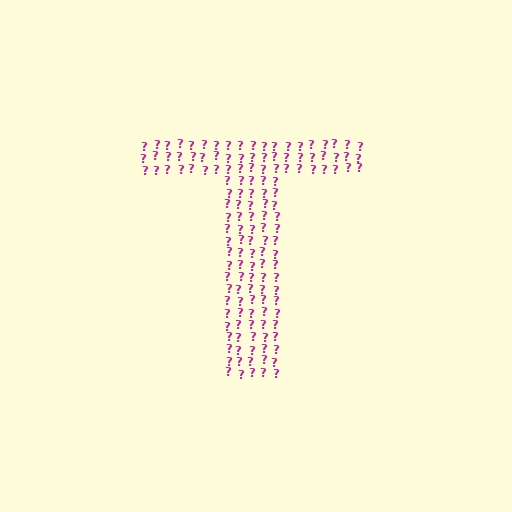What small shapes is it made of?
It is made of small question marks.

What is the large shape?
The large shape is the letter T.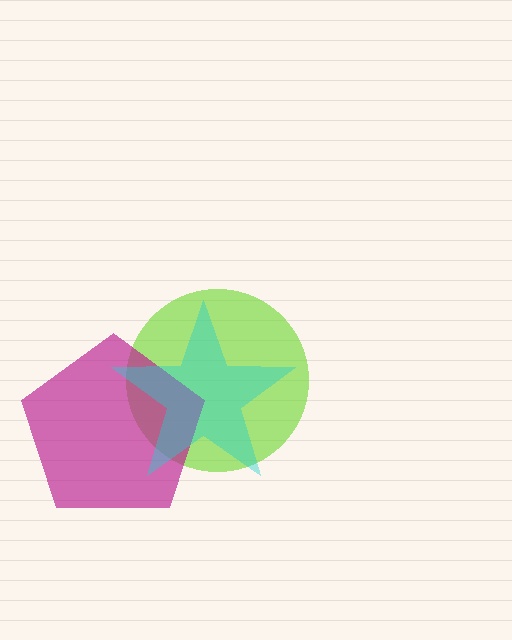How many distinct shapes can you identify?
There are 3 distinct shapes: a lime circle, a magenta pentagon, a cyan star.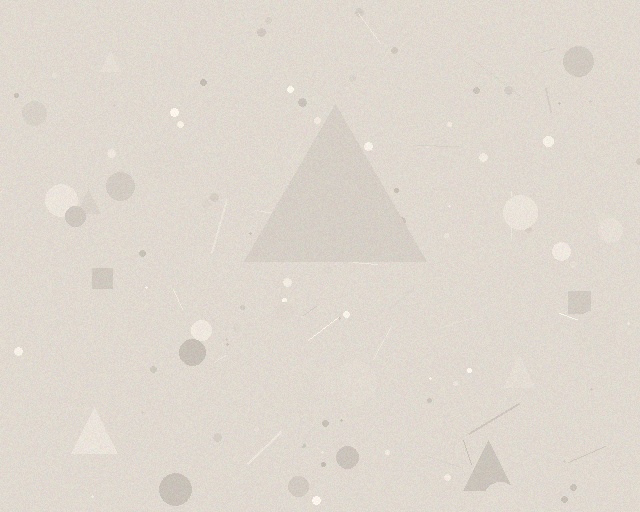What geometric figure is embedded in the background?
A triangle is embedded in the background.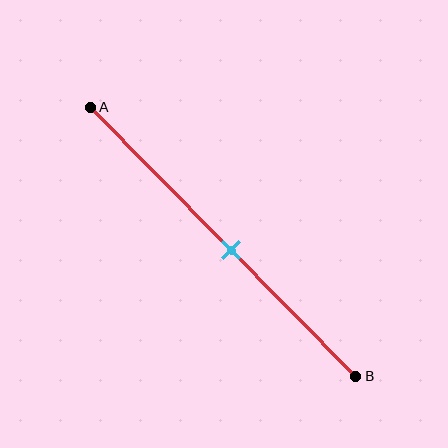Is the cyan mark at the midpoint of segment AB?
No, the mark is at about 55% from A, not at the 50% midpoint.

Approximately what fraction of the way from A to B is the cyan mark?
The cyan mark is approximately 55% of the way from A to B.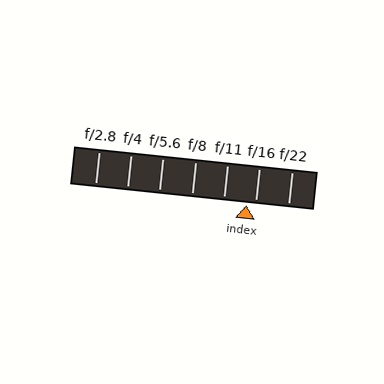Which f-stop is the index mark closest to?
The index mark is closest to f/16.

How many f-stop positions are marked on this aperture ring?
There are 7 f-stop positions marked.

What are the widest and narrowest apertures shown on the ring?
The widest aperture shown is f/2.8 and the narrowest is f/22.